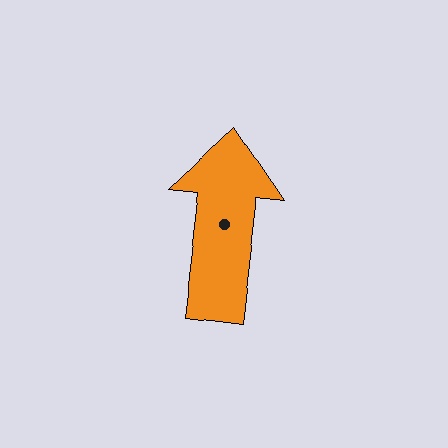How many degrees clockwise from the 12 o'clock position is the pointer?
Approximately 7 degrees.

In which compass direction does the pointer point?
North.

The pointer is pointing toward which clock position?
Roughly 12 o'clock.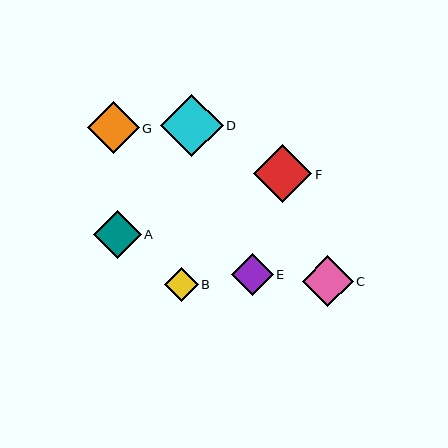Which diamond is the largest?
Diamond D is the largest with a size of approximately 62 pixels.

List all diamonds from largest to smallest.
From largest to smallest: D, F, G, C, A, E, B.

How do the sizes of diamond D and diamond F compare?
Diamond D and diamond F are approximately the same size.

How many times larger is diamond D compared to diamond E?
Diamond D is approximately 1.5 times the size of diamond E.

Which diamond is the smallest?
Diamond B is the smallest with a size of approximately 34 pixels.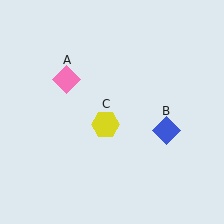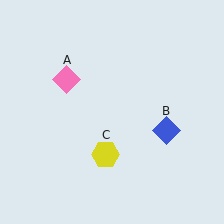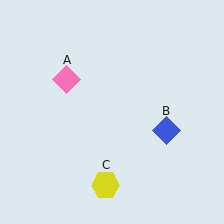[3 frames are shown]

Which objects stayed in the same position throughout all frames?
Pink diamond (object A) and blue diamond (object B) remained stationary.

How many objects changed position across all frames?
1 object changed position: yellow hexagon (object C).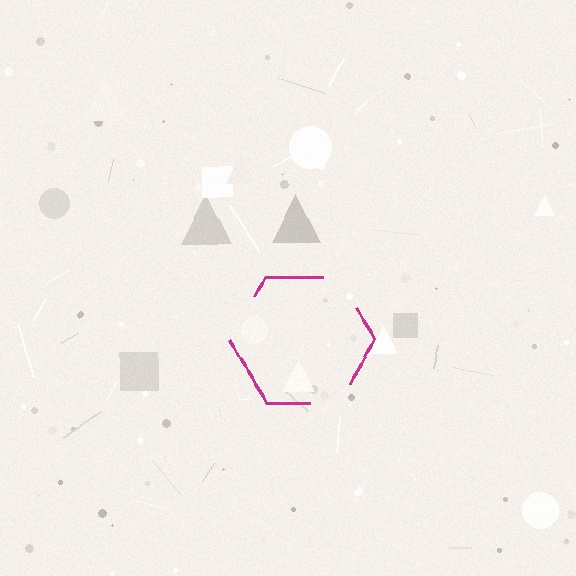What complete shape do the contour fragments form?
The contour fragments form a hexagon.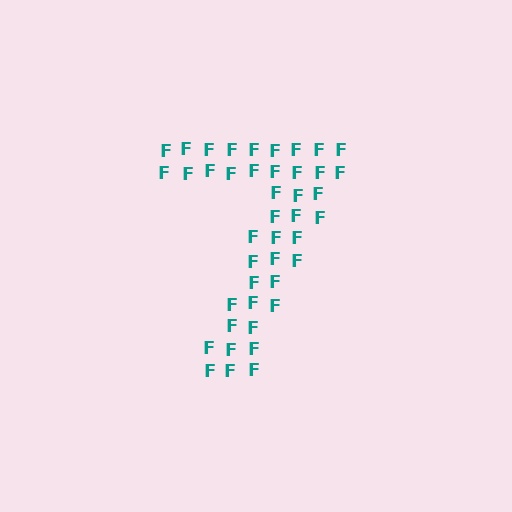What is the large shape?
The large shape is the digit 7.